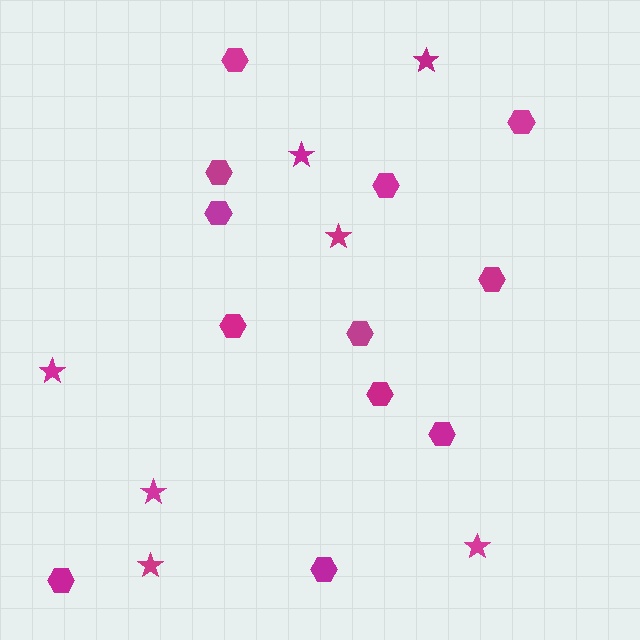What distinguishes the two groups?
There are 2 groups: one group of hexagons (12) and one group of stars (7).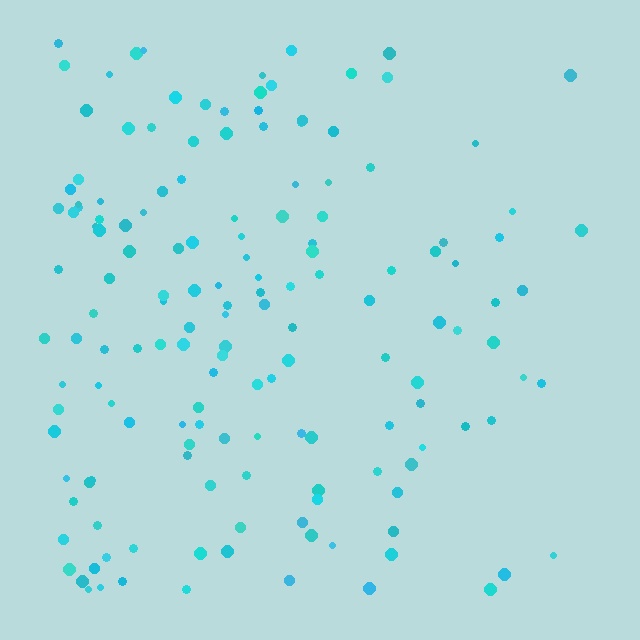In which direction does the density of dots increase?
From right to left, with the left side densest.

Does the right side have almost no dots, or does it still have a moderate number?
Still a moderate number, just noticeably fewer than the left.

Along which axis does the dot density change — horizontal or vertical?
Horizontal.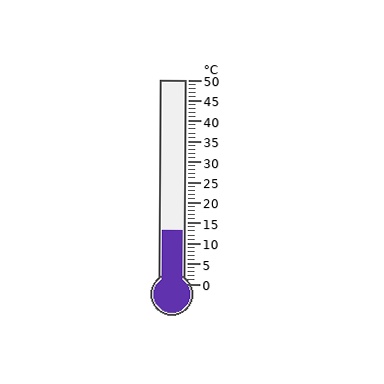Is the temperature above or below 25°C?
The temperature is below 25°C.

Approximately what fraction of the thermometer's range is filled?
The thermometer is filled to approximately 25% of its range.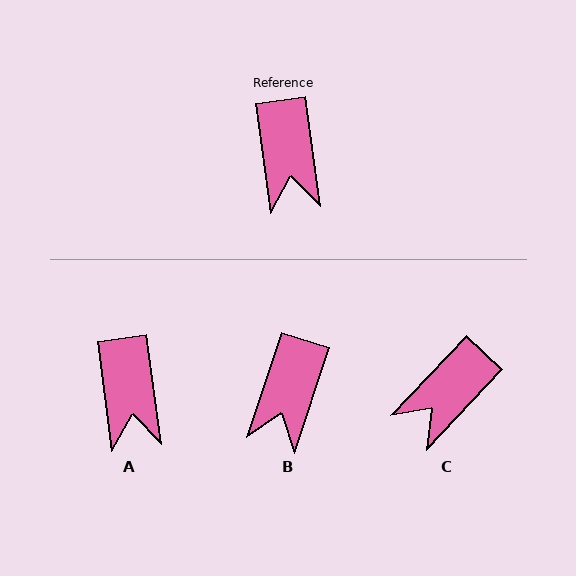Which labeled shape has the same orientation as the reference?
A.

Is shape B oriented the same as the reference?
No, it is off by about 26 degrees.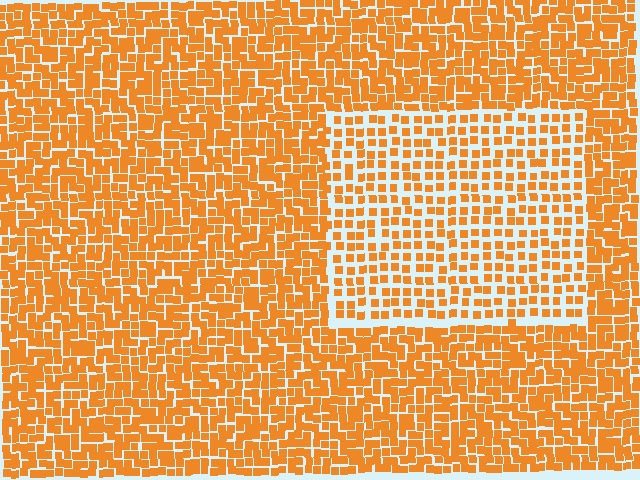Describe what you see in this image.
The image contains small orange elements arranged at two different densities. A rectangle-shaped region is visible where the elements are less densely packed than the surrounding area.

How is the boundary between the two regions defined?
The boundary is defined by a change in element density (approximately 1.8x ratio). All elements are the same color, size, and shape.